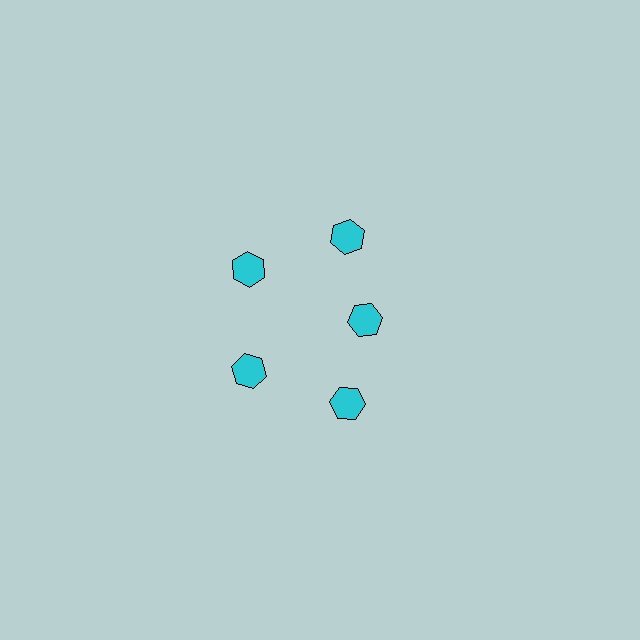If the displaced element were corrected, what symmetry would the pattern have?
It would have 5-fold rotational symmetry — the pattern would map onto itself every 72 degrees.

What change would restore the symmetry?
The symmetry would be restored by moving it outward, back onto the ring so that all 5 hexagons sit at equal angles and equal distance from the center.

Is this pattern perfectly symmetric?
No. The 5 cyan hexagons are arranged in a ring, but one element near the 3 o'clock position is pulled inward toward the center, breaking the 5-fold rotational symmetry.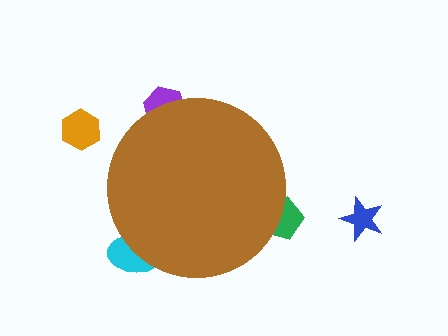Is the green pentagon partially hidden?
Yes, the green pentagon is partially hidden behind the brown circle.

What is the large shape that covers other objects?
A brown circle.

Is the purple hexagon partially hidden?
Yes, the purple hexagon is partially hidden behind the brown circle.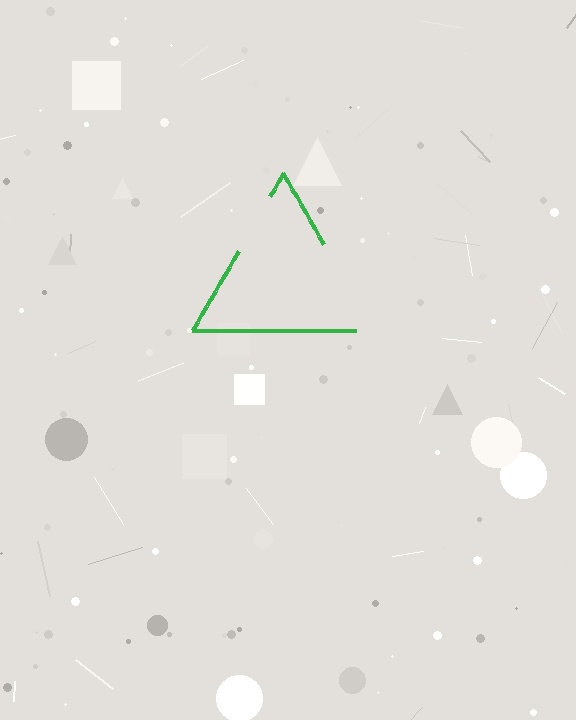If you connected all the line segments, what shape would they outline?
They would outline a triangle.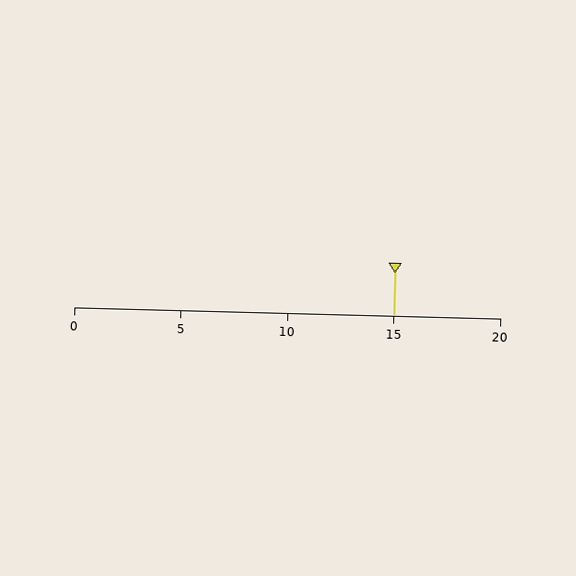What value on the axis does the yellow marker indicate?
The marker indicates approximately 15.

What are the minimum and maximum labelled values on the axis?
The axis runs from 0 to 20.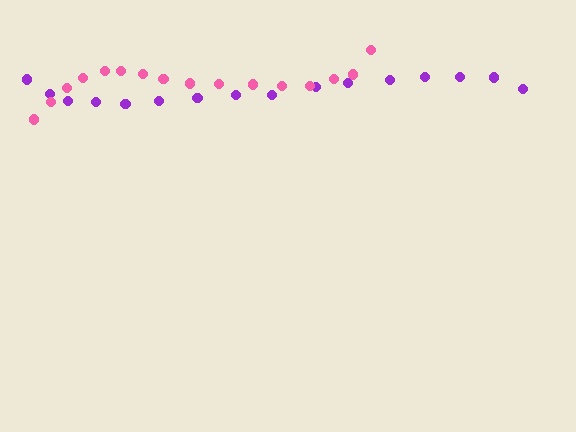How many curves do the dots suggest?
There are 2 distinct paths.